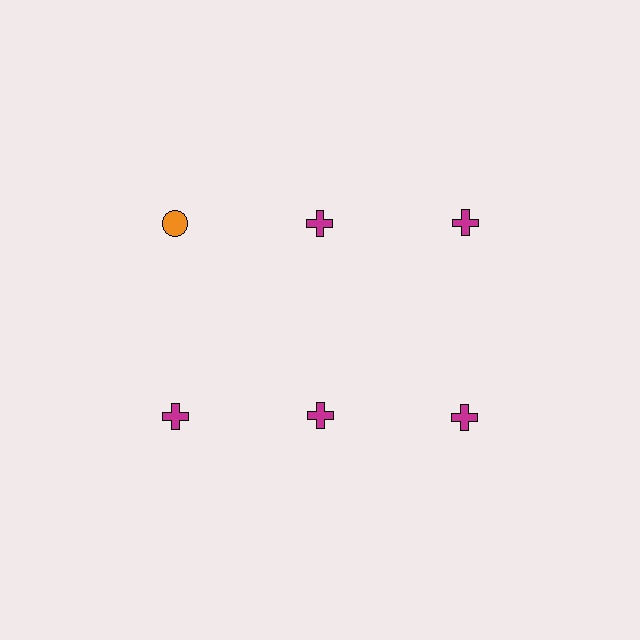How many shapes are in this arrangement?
There are 6 shapes arranged in a grid pattern.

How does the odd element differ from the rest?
It differs in both color (orange instead of magenta) and shape (circle instead of cross).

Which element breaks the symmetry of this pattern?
The orange circle in the top row, leftmost column breaks the symmetry. All other shapes are magenta crosses.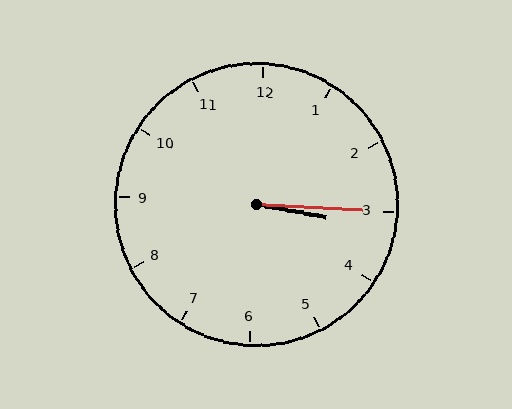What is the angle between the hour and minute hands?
Approximately 8 degrees.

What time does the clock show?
3:15.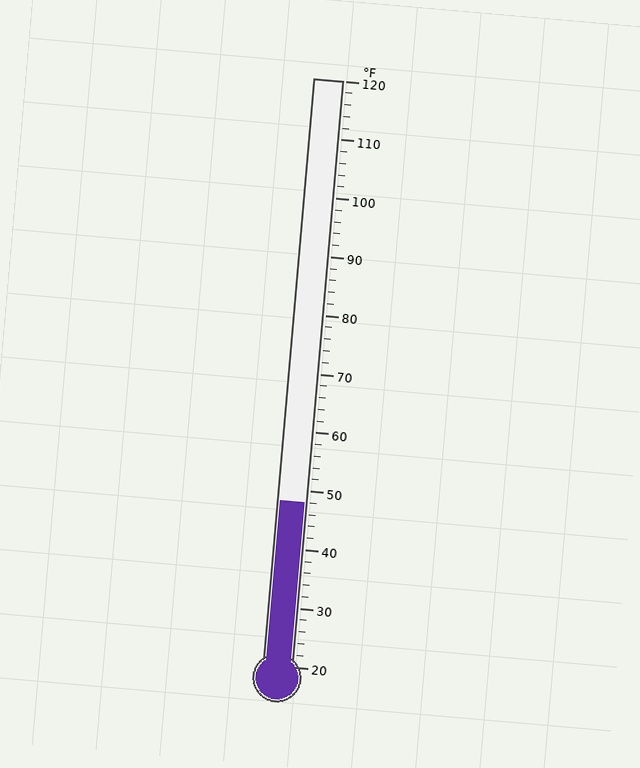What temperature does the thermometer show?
The thermometer shows approximately 48°F.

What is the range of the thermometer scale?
The thermometer scale ranges from 20°F to 120°F.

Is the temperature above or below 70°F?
The temperature is below 70°F.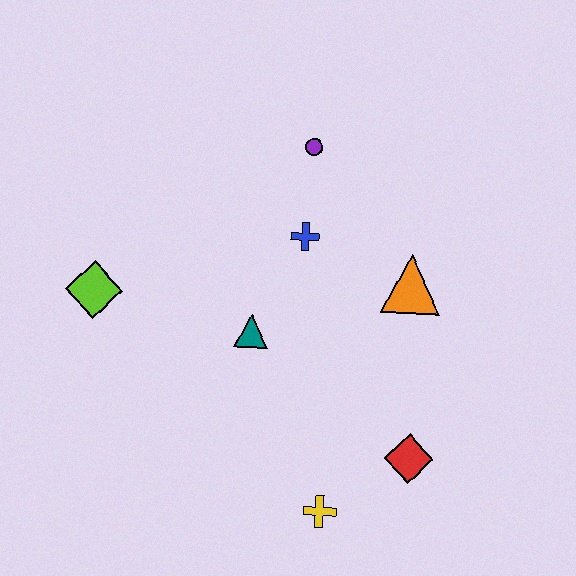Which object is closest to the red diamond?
The yellow cross is closest to the red diamond.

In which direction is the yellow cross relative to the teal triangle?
The yellow cross is below the teal triangle.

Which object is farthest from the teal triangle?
The red diamond is farthest from the teal triangle.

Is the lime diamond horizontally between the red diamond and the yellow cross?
No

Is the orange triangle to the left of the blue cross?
No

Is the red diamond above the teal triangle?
No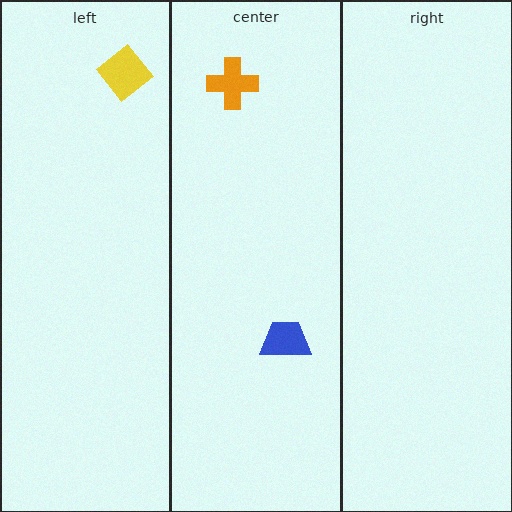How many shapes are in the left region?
1.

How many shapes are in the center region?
2.